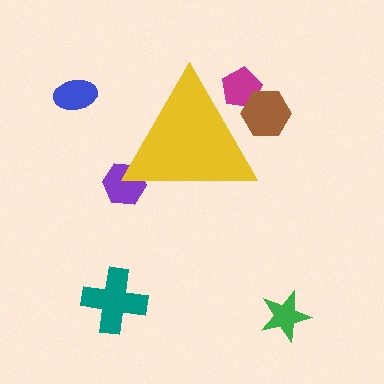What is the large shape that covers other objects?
A yellow triangle.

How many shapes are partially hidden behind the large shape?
3 shapes are partially hidden.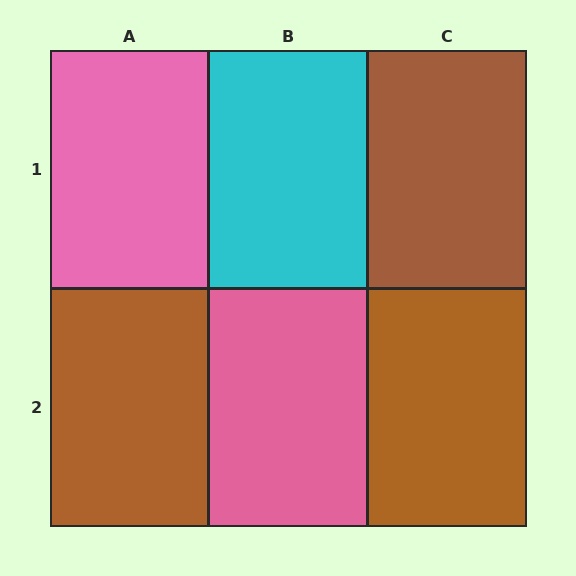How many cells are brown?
3 cells are brown.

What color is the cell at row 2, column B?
Pink.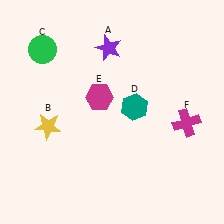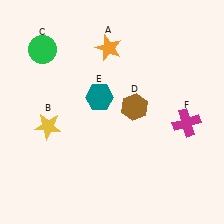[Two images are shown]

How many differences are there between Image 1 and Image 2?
There are 3 differences between the two images.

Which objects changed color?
A changed from purple to orange. D changed from teal to brown. E changed from magenta to teal.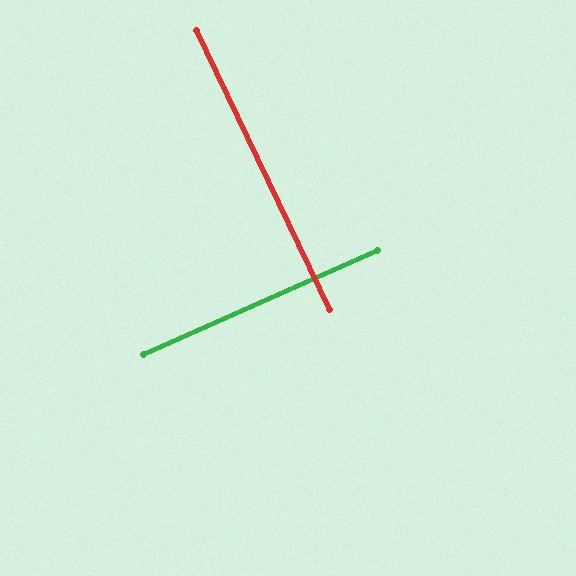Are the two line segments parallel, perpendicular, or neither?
Perpendicular — they meet at approximately 88°.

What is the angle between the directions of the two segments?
Approximately 88 degrees.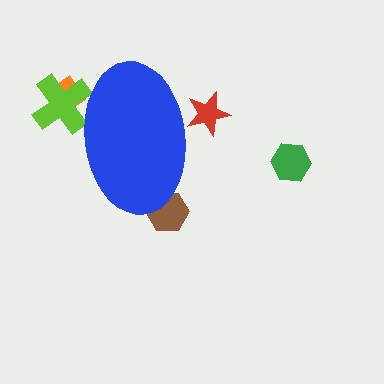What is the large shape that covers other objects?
A blue ellipse.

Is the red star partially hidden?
Yes, the red star is partially hidden behind the blue ellipse.